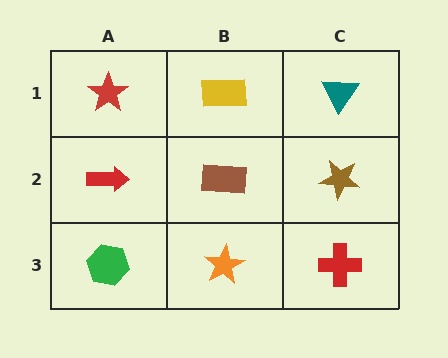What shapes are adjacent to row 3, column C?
A brown star (row 2, column C), an orange star (row 3, column B).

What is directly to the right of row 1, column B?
A teal triangle.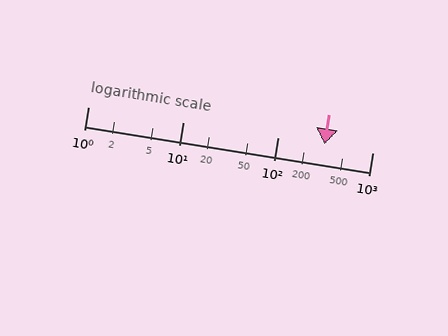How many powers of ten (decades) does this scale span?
The scale spans 3 decades, from 1 to 1000.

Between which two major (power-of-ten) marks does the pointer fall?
The pointer is between 100 and 1000.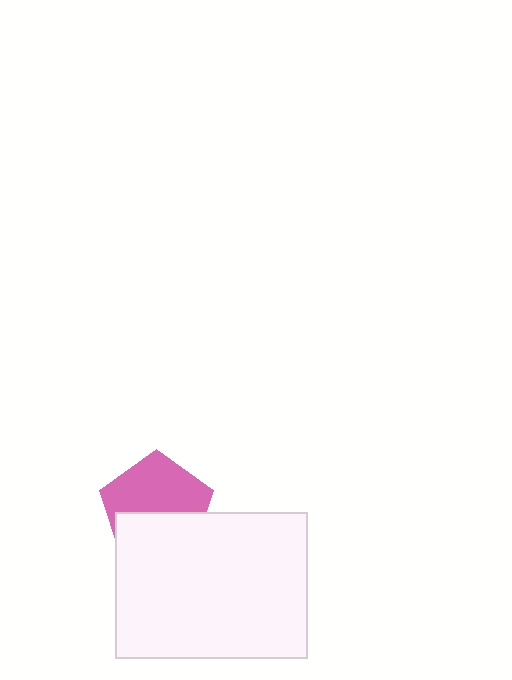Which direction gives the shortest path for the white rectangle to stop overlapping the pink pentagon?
Moving down gives the shortest separation.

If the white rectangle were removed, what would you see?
You would see the complete pink pentagon.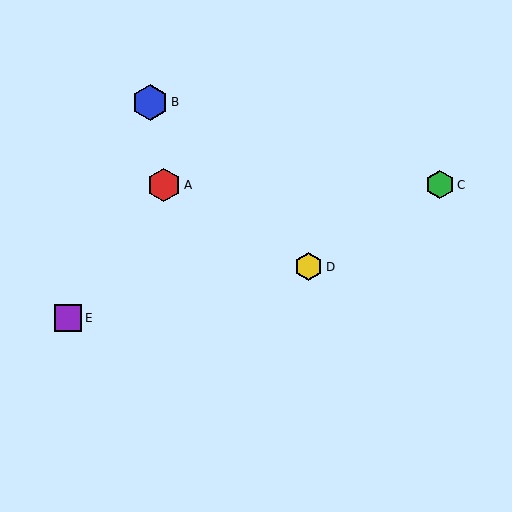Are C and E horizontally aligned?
No, C is at y≈185 and E is at y≈318.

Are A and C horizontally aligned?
Yes, both are at y≈185.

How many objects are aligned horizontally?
2 objects (A, C) are aligned horizontally.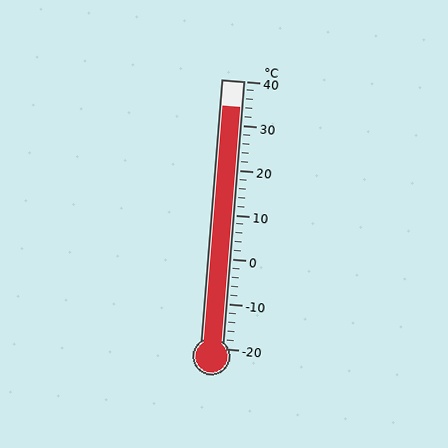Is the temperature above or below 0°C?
The temperature is above 0°C.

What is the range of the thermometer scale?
The thermometer scale ranges from -20°C to 40°C.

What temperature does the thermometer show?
The thermometer shows approximately 34°C.